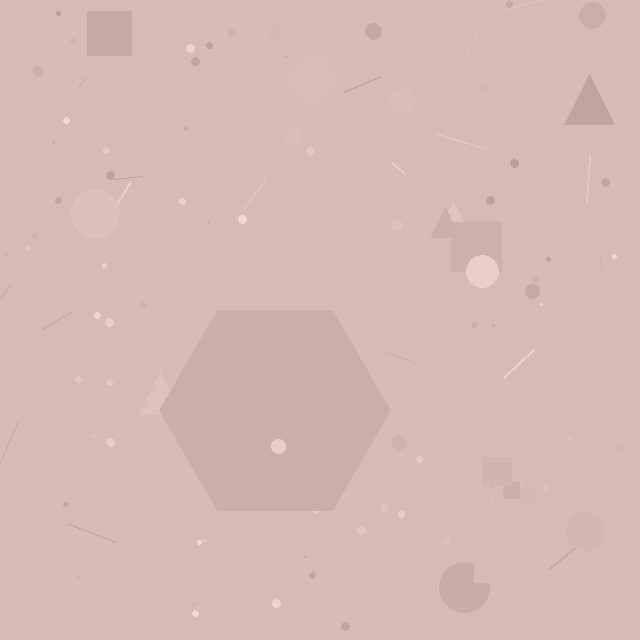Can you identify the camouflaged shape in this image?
The camouflaged shape is a hexagon.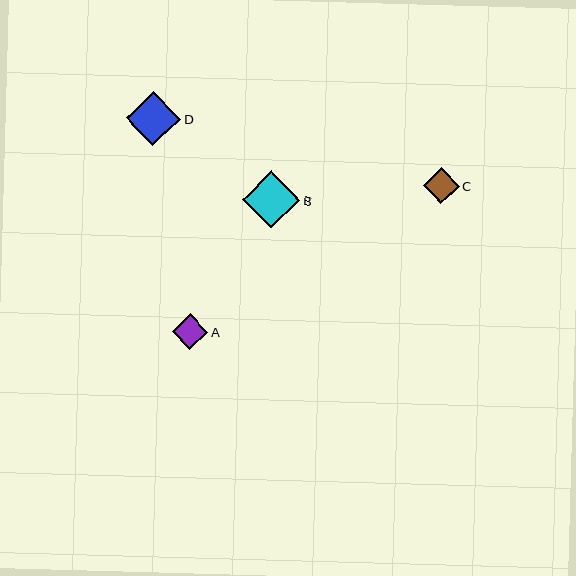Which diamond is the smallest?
Diamond C is the smallest with a size of approximately 35 pixels.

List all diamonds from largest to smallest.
From largest to smallest: B, D, A, C.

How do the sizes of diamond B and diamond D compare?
Diamond B and diamond D are approximately the same size.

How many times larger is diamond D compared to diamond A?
Diamond D is approximately 1.5 times the size of diamond A.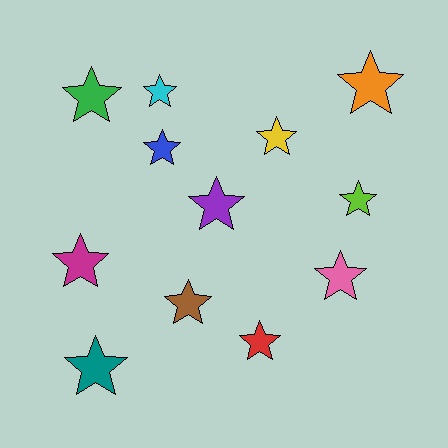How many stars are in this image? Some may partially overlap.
There are 12 stars.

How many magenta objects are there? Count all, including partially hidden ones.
There is 1 magenta object.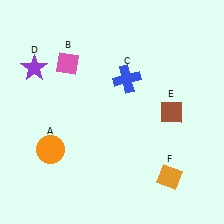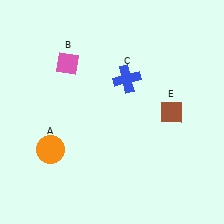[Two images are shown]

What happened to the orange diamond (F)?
The orange diamond (F) was removed in Image 2. It was in the bottom-right area of Image 1.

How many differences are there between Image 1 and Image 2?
There are 2 differences between the two images.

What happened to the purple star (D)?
The purple star (D) was removed in Image 2. It was in the top-left area of Image 1.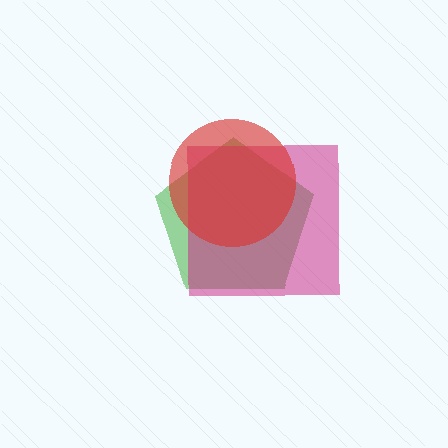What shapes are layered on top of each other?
The layered shapes are: a green pentagon, a magenta square, a red circle.